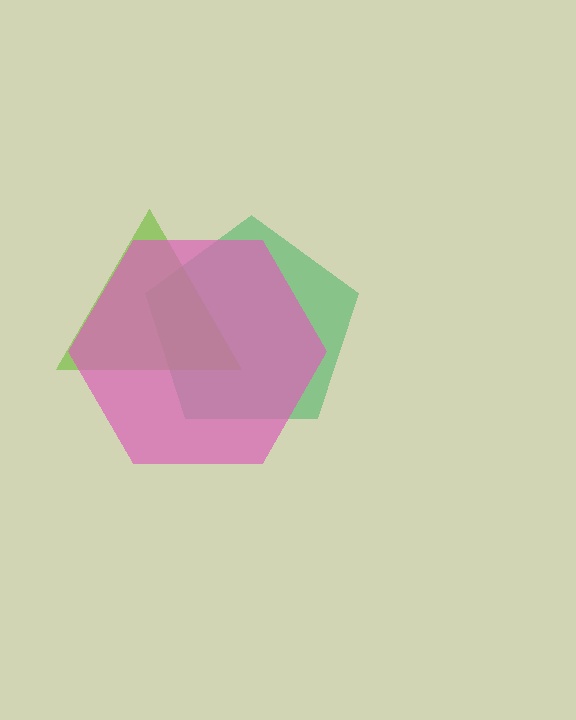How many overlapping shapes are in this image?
There are 3 overlapping shapes in the image.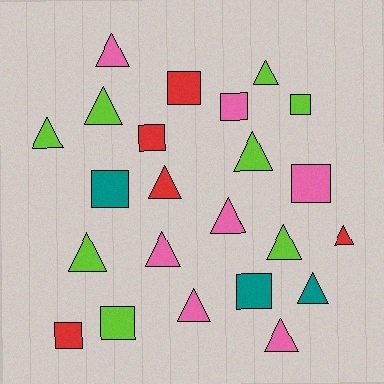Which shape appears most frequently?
Triangle, with 14 objects.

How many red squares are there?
There are 3 red squares.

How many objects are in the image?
There are 23 objects.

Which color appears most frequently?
Lime, with 8 objects.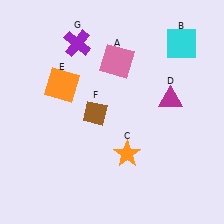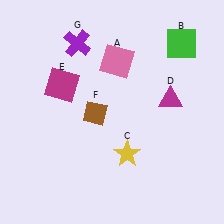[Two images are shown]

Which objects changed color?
B changed from cyan to green. C changed from orange to yellow. E changed from orange to magenta.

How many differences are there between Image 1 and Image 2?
There are 3 differences between the two images.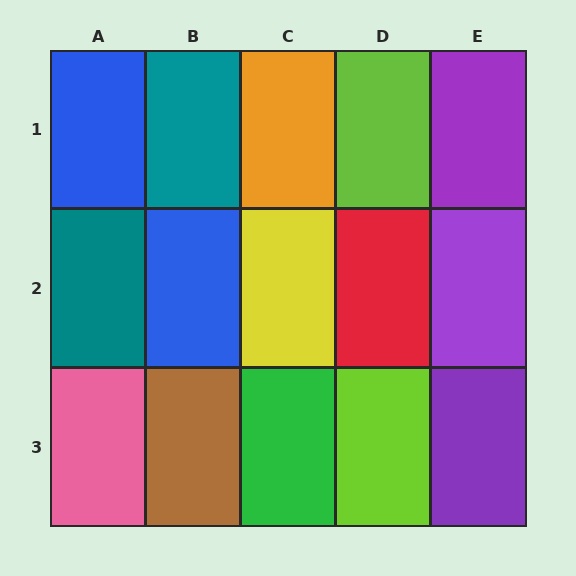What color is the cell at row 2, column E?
Purple.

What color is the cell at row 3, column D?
Lime.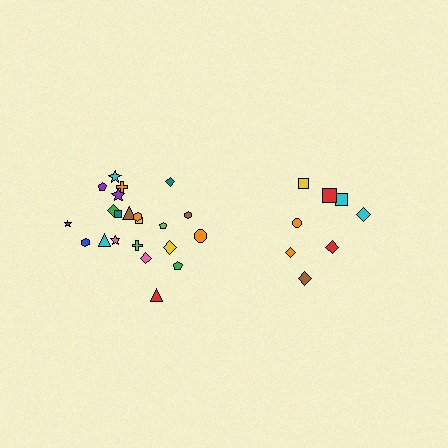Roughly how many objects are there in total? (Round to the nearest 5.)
Roughly 30 objects in total.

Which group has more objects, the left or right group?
The left group.